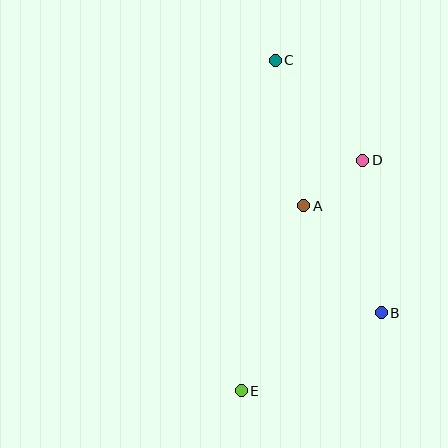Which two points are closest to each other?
Points A and D are closest to each other.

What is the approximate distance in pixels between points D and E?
The distance between D and E is approximately 261 pixels.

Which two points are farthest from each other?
Points C and E are farthest from each other.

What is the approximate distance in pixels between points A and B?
The distance between A and B is approximately 132 pixels.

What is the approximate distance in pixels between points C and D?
The distance between C and D is approximately 133 pixels.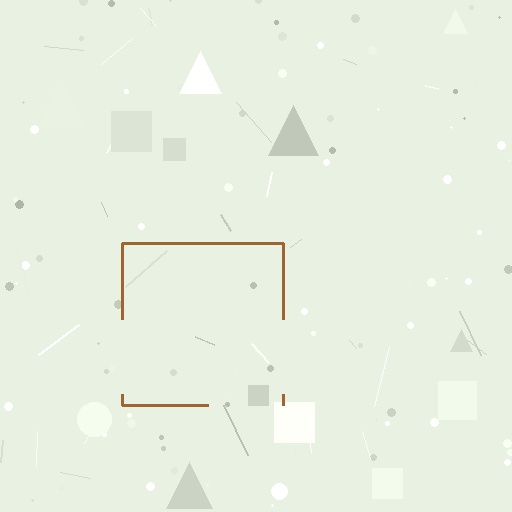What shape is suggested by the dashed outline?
The dashed outline suggests a square.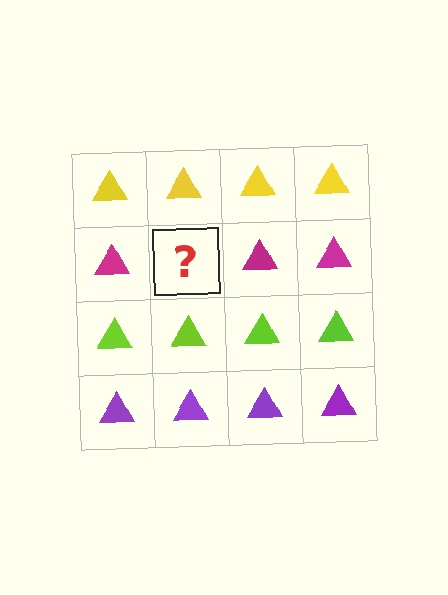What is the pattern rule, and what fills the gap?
The rule is that each row has a consistent color. The gap should be filled with a magenta triangle.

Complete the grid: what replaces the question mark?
The question mark should be replaced with a magenta triangle.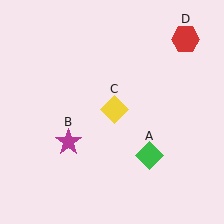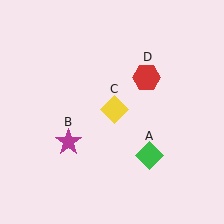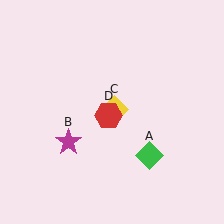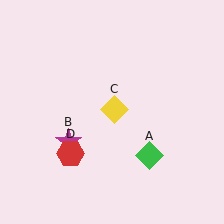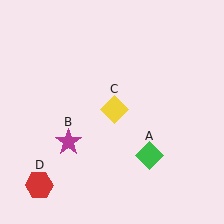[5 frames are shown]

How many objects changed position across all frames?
1 object changed position: red hexagon (object D).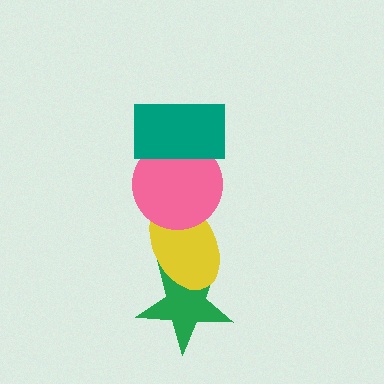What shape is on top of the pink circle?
The teal rectangle is on top of the pink circle.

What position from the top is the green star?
The green star is 4th from the top.